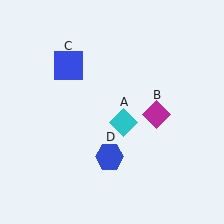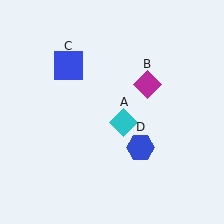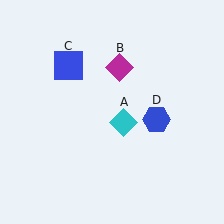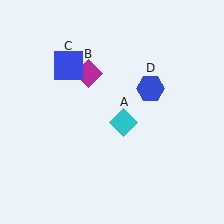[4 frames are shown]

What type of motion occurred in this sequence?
The magenta diamond (object B), blue hexagon (object D) rotated counterclockwise around the center of the scene.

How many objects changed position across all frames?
2 objects changed position: magenta diamond (object B), blue hexagon (object D).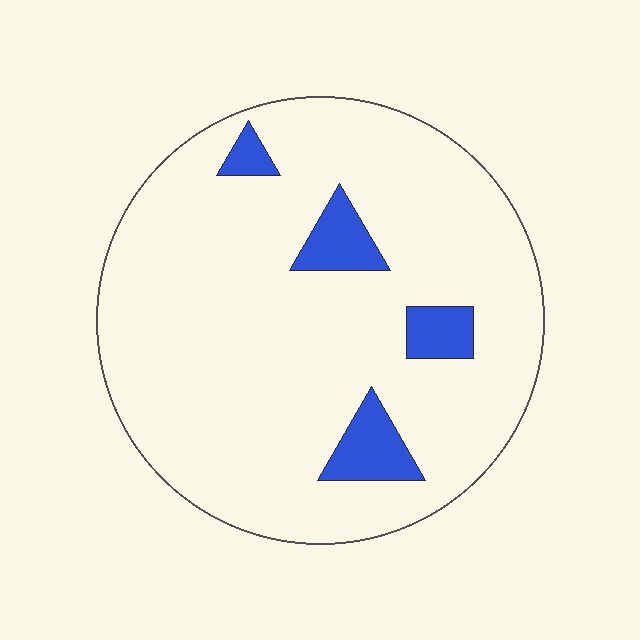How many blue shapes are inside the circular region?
4.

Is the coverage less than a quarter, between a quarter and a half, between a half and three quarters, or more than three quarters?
Less than a quarter.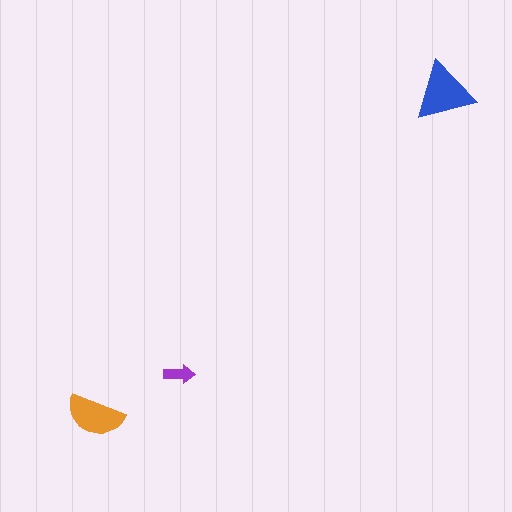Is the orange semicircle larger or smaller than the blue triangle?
Smaller.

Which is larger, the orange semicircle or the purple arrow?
The orange semicircle.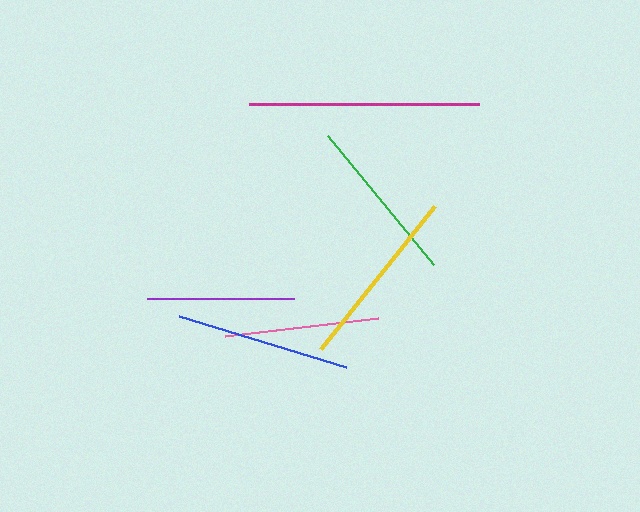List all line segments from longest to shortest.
From longest to shortest: magenta, yellow, blue, green, pink, purple.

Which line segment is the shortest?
The purple line is the shortest at approximately 147 pixels.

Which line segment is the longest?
The magenta line is the longest at approximately 230 pixels.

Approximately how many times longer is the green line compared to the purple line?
The green line is approximately 1.1 times the length of the purple line.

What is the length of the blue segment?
The blue segment is approximately 174 pixels long.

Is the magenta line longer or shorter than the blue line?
The magenta line is longer than the blue line.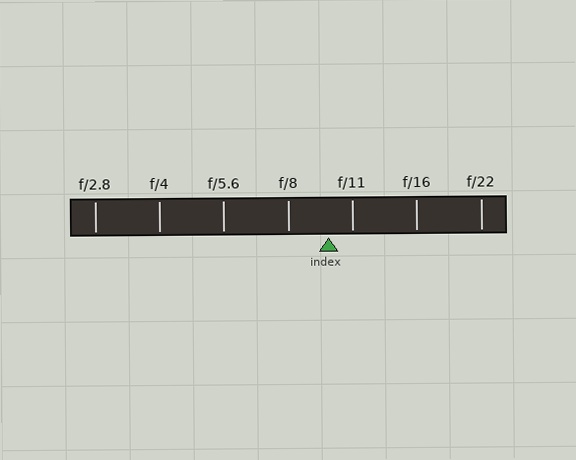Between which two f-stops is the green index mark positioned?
The index mark is between f/8 and f/11.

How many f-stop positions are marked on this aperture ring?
There are 7 f-stop positions marked.